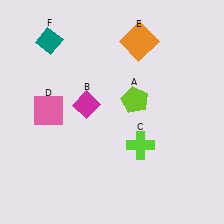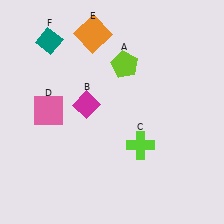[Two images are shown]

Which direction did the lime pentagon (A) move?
The lime pentagon (A) moved up.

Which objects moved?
The objects that moved are: the lime pentagon (A), the orange square (E).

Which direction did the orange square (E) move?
The orange square (E) moved left.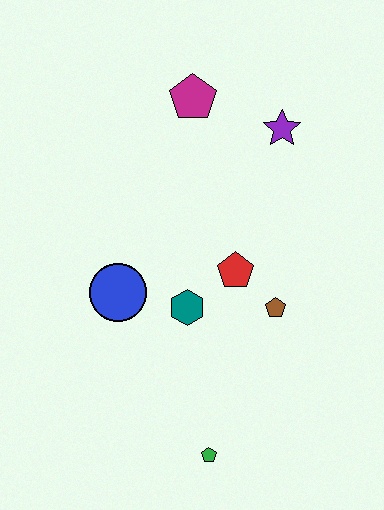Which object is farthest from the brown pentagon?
The magenta pentagon is farthest from the brown pentagon.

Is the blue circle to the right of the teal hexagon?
No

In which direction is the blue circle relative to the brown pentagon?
The blue circle is to the left of the brown pentagon.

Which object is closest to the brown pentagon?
The red pentagon is closest to the brown pentagon.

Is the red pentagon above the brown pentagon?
Yes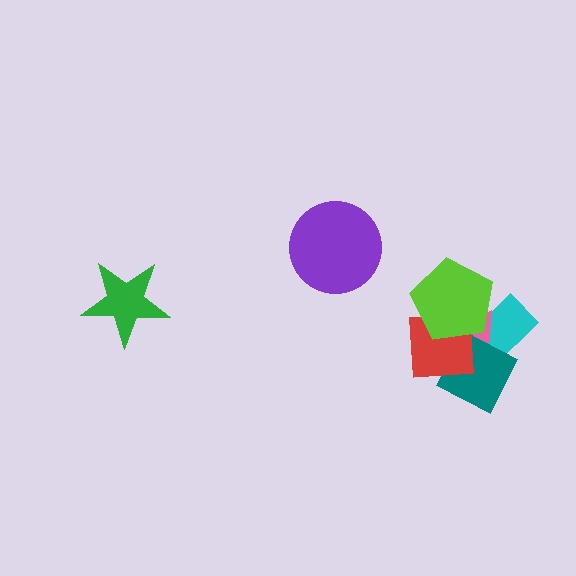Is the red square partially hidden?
Yes, it is partially covered by another shape.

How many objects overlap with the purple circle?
0 objects overlap with the purple circle.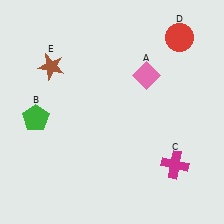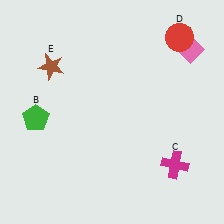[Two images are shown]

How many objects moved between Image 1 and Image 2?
1 object moved between the two images.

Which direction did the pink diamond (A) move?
The pink diamond (A) moved right.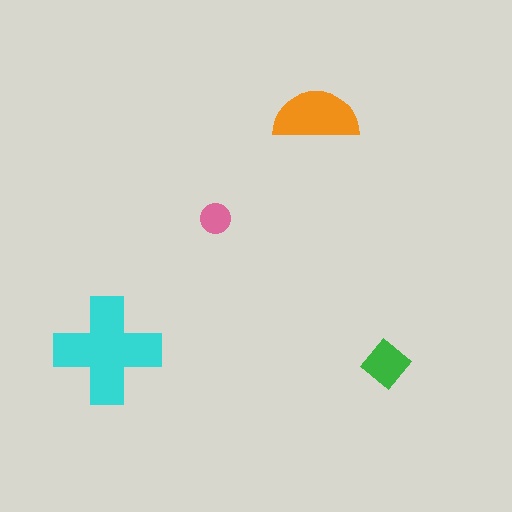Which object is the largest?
The cyan cross.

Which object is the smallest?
The pink circle.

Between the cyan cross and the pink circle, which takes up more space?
The cyan cross.